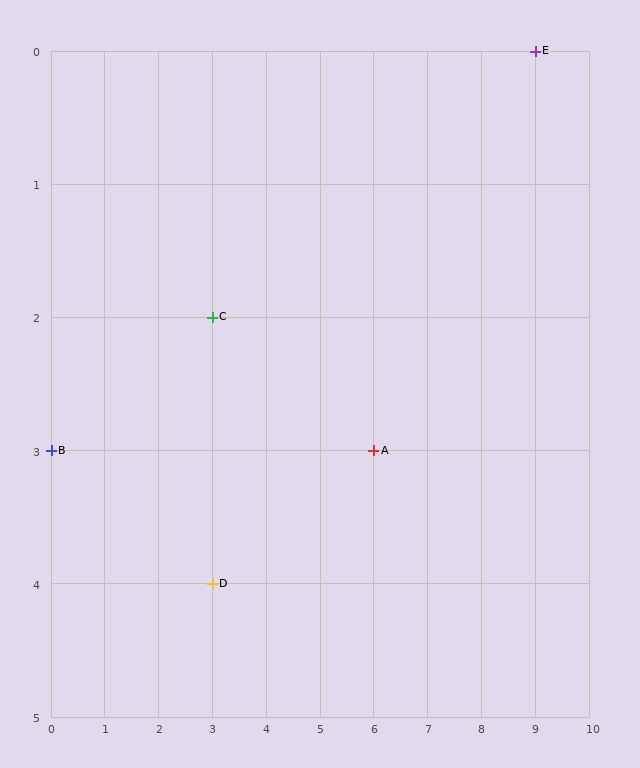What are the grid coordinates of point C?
Point C is at grid coordinates (3, 2).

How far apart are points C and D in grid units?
Points C and D are 2 rows apart.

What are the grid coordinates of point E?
Point E is at grid coordinates (9, 0).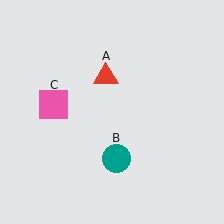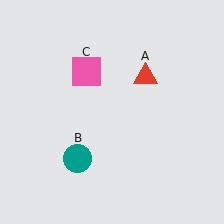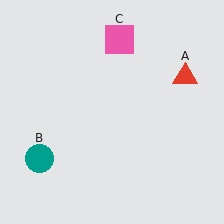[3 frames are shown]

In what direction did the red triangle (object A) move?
The red triangle (object A) moved right.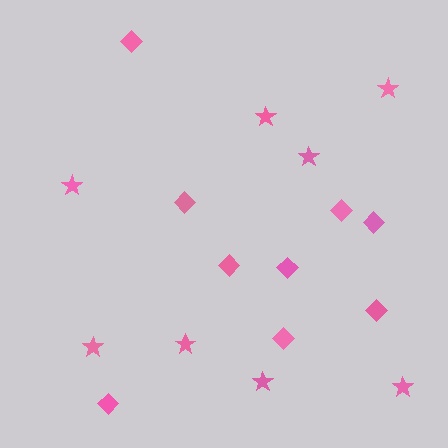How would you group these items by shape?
There are 2 groups: one group of stars (8) and one group of diamonds (9).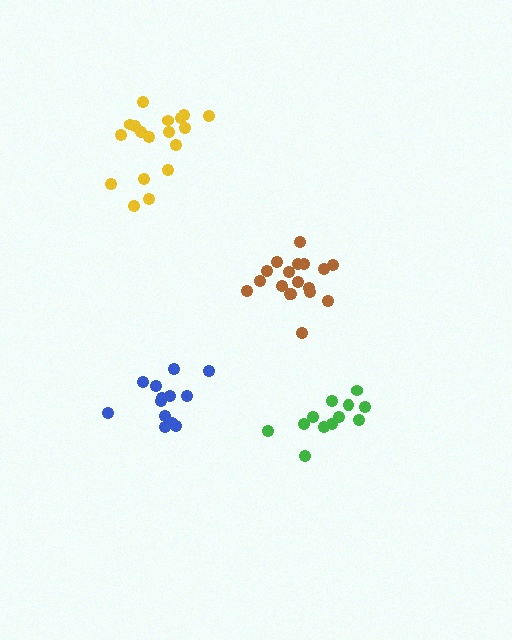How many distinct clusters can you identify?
There are 4 distinct clusters.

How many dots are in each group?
Group 1: 18 dots, Group 2: 13 dots, Group 3: 18 dots, Group 4: 12 dots (61 total).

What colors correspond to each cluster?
The clusters are colored: brown, blue, yellow, green.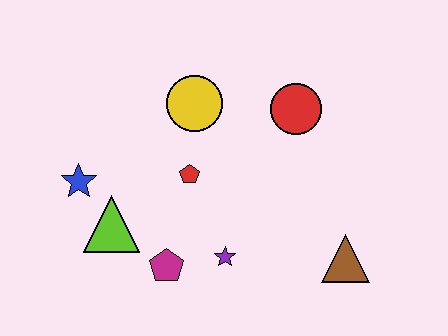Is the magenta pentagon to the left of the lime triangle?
No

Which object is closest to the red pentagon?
The yellow circle is closest to the red pentagon.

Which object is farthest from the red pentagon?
The brown triangle is farthest from the red pentagon.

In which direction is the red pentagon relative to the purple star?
The red pentagon is above the purple star.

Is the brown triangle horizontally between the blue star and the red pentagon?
No